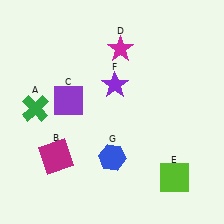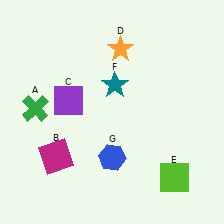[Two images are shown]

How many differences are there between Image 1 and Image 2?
There are 2 differences between the two images.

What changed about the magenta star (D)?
In Image 1, D is magenta. In Image 2, it changed to orange.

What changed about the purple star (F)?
In Image 1, F is purple. In Image 2, it changed to teal.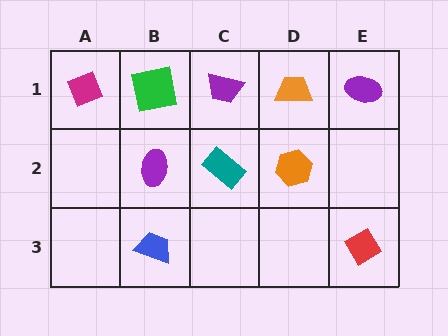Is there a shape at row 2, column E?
No, that cell is empty.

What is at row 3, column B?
A blue trapezoid.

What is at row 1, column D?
An orange trapezoid.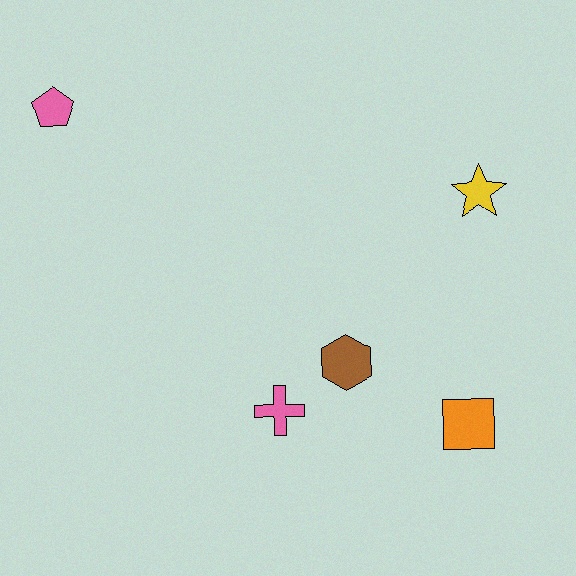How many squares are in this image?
There is 1 square.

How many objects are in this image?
There are 5 objects.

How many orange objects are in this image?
There is 1 orange object.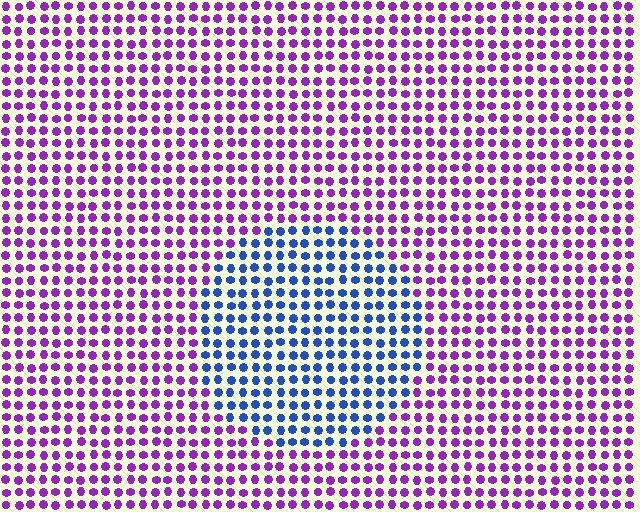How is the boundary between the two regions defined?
The boundary is defined purely by a slight shift in hue (about 61 degrees). Spacing, size, and orientation are identical on both sides.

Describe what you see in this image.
The image is filled with small purple elements in a uniform arrangement. A circle-shaped region is visible where the elements are tinted to a slightly different hue, forming a subtle color boundary.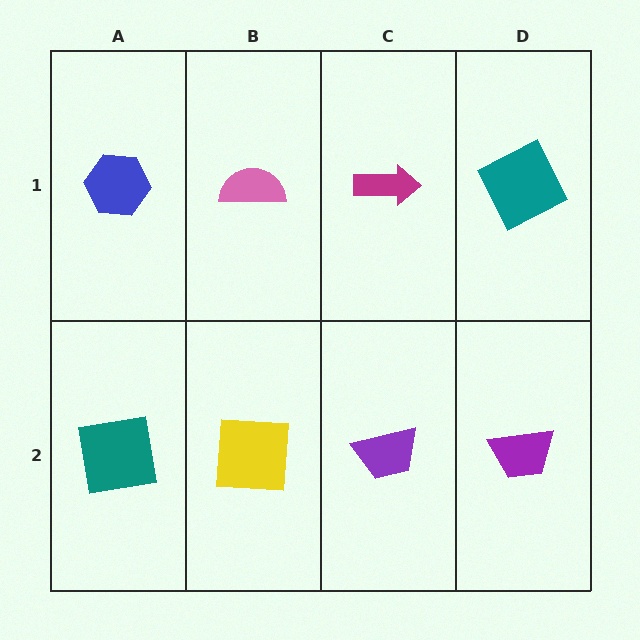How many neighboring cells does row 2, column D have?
2.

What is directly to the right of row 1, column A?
A pink semicircle.